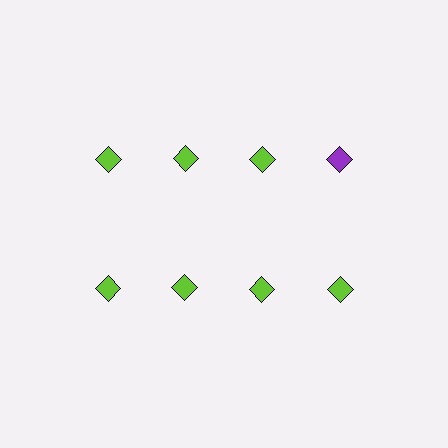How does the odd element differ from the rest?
It has a different color: purple instead of lime.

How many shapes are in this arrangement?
There are 8 shapes arranged in a grid pattern.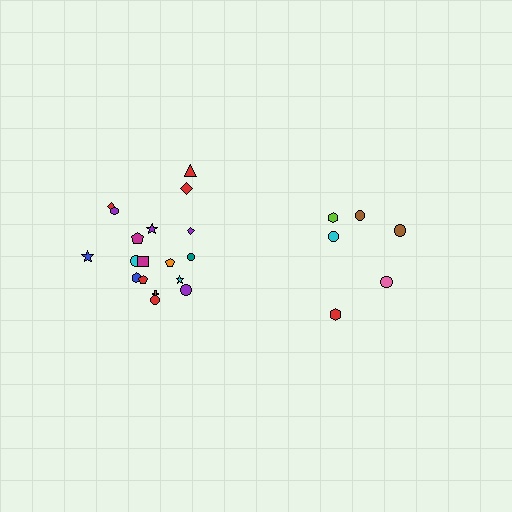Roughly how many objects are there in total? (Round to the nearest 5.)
Roughly 25 objects in total.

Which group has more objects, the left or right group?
The left group.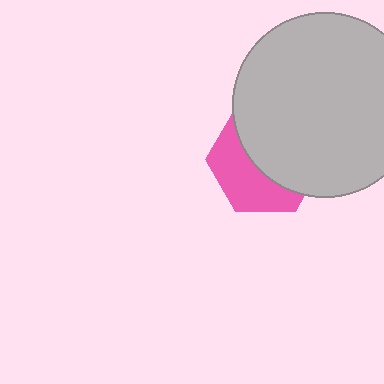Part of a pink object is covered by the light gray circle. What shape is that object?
It is a hexagon.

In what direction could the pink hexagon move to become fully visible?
The pink hexagon could move toward the lower-left. That would shift it out from behind the light gray circle entirely.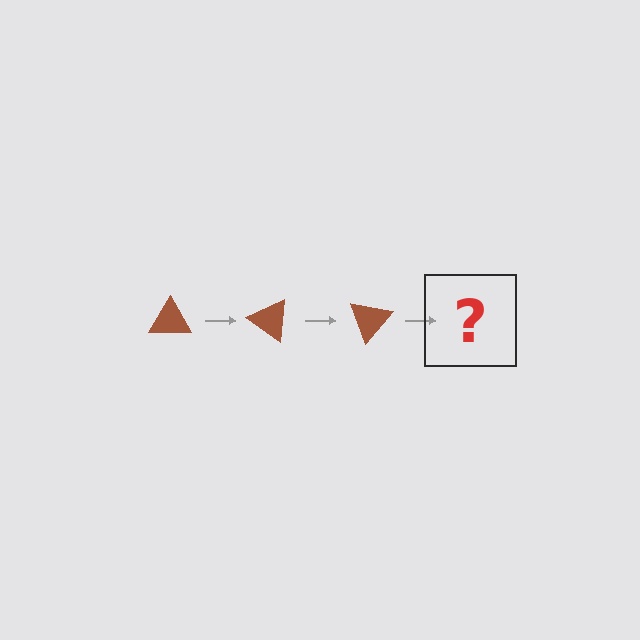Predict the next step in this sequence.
The next step is a brown triangle rotated 105 degrees.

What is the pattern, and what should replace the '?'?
The pattern is that the triangle rotates 35 degrees each step. The '?' should be a brown triangle rotated 105 degrees.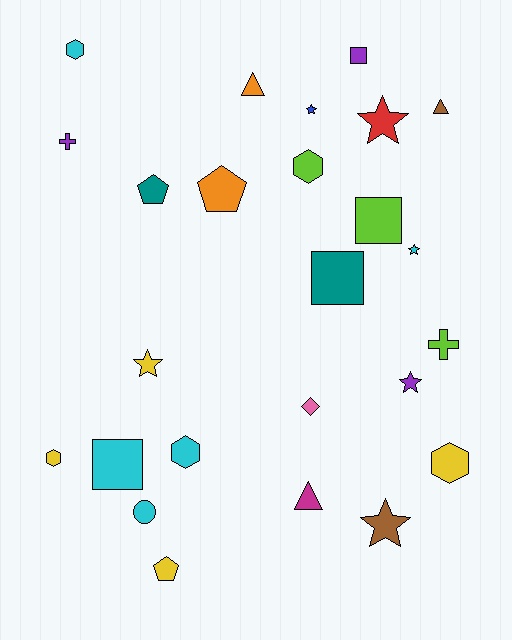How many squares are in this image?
There are 4 squares.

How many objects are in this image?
There are 25 objects.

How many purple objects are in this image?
There are 3 purple objects.